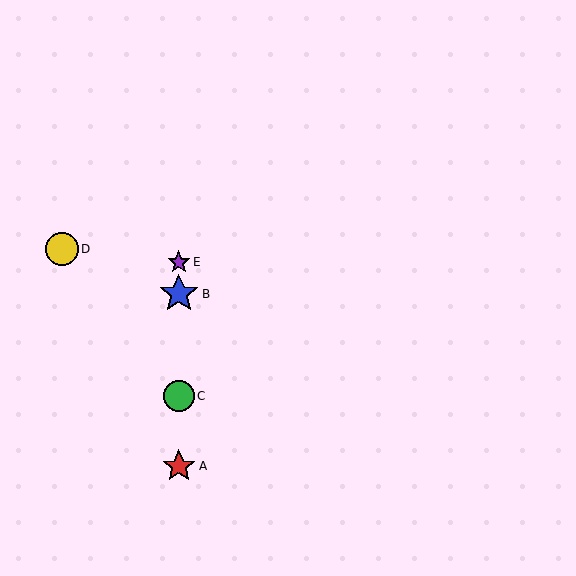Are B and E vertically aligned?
Yes, both are at x≈179.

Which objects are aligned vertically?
Objects A, B, C, E are aligned vertically.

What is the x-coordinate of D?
Object D is at x≈62.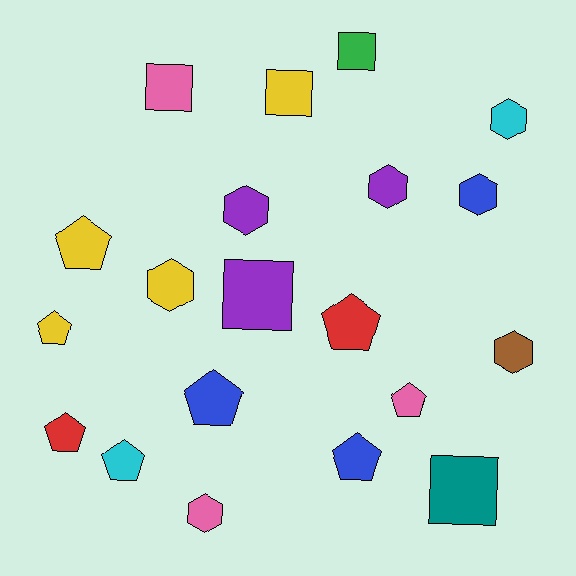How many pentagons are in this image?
There are 8 pentagons.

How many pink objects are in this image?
There are 3 pink objects.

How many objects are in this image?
There are 20 objects.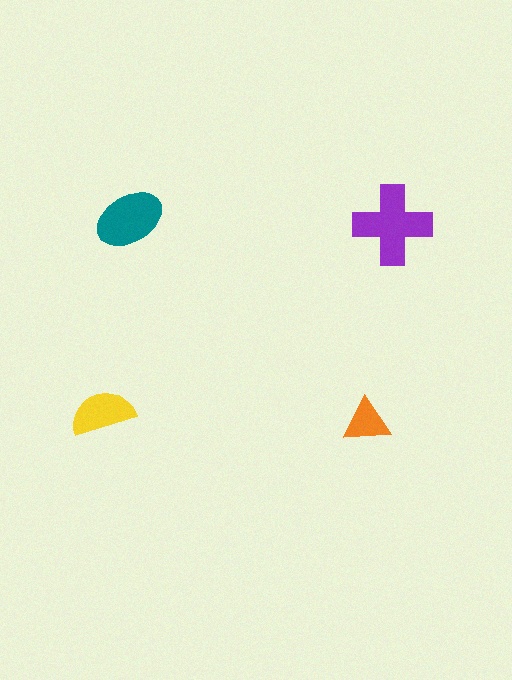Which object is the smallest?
The orange triangle.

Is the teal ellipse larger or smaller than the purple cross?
Smaller.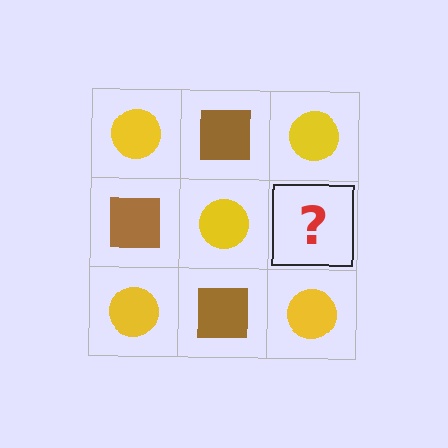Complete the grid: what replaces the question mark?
The question mark should be replaced with a brown square.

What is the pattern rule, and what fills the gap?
The rule is that it alternates yellow circle and brown square in a checkerboard pattern. The gap should be filled with a brown square.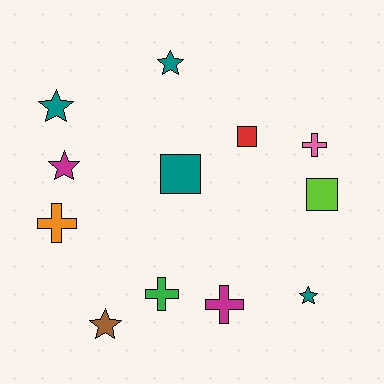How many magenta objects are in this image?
There are 2 magenta objects.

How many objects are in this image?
There are 12 objects.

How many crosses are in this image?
There are 4 crosses.